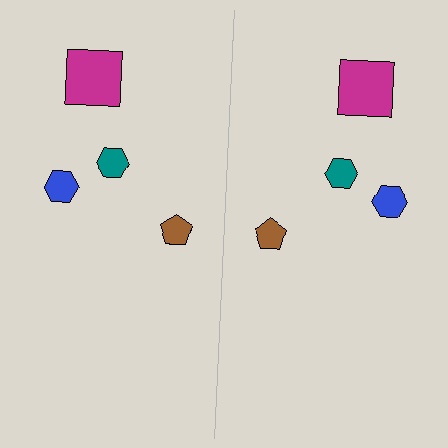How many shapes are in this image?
There are 8 shapes in this image.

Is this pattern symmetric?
Yes, this pattern has bilateral (reflection) symmetry.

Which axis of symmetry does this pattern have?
The pattern has a vertical axis of symmetry running through the center of the image.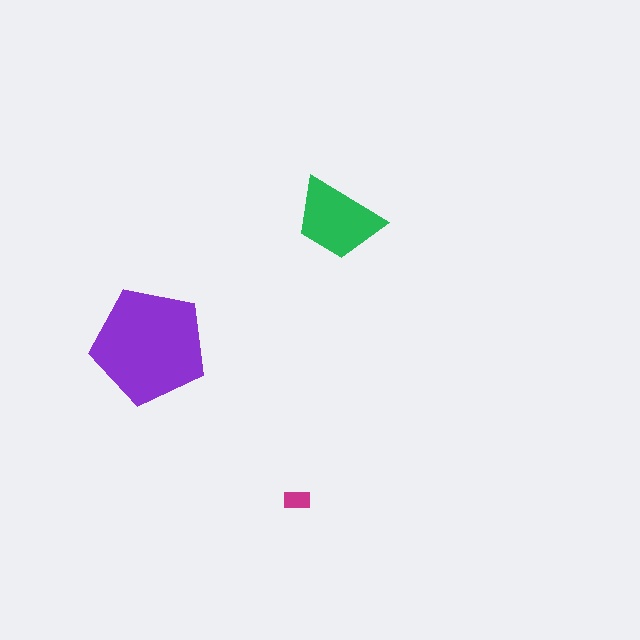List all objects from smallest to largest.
The magenta rectangle, the green trapezoid, the purple pentagon.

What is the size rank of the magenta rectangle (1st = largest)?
3rd.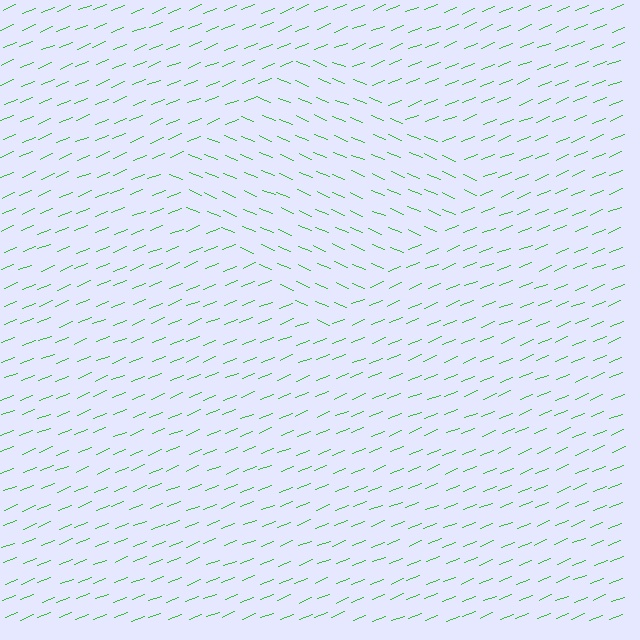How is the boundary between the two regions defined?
The boundary is defined purely by a change in line orientation (approximately 45 degrees difference). All lines are the same color and thickness.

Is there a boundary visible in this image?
Yes, there is a texture boundary formed by a change in line orientation.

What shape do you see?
I see a diamond.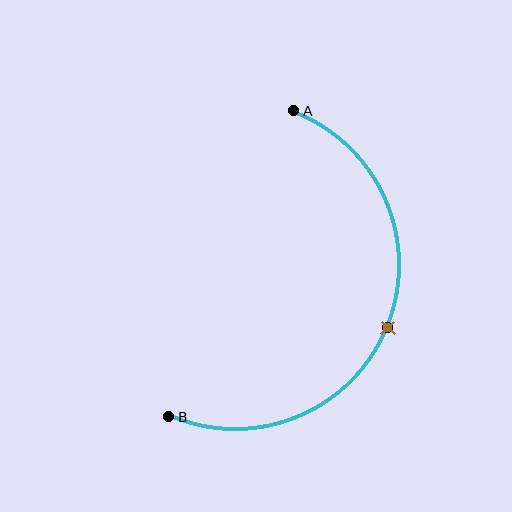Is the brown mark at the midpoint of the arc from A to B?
Yes. The brown mark lies on the arc at equal arc-length from both A and B — it is the arc midpoint.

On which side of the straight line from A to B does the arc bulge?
The arc bulges to the right of the straight line connecting A and B.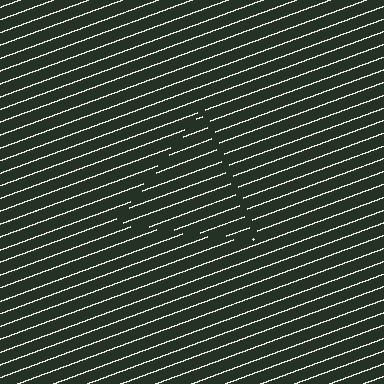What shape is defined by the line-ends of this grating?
An illusory triangle. The interior of the shape contains the same grating, shifted by half a period — the contour is defined by the phase discontinuity where line-ends from the inner and outer gratings abut.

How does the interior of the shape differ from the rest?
The interior of the shape contains the same grating, shifted by half a period — the contour is defined by the phase discontinuity where line-ends from the inner and outer gratings abut.